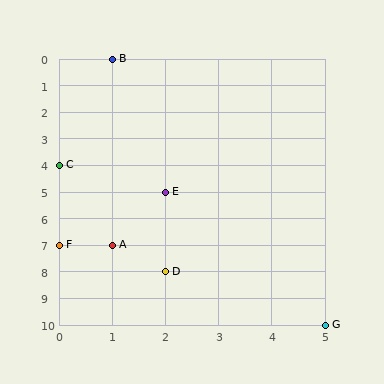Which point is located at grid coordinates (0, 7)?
Point F is at (0, 7).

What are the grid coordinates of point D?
Point D is at grid coordinates (2, 8).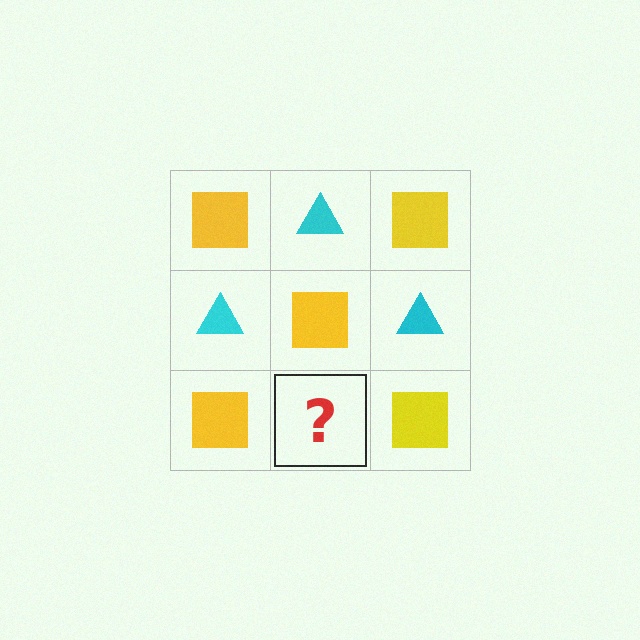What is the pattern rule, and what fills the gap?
The rule is that it alternates yellow square and cyan triangle in a checkerboard pattern. The gap should be filled with a cyan triangle.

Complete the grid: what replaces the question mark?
The question mark should be replaced with a cyan triangle.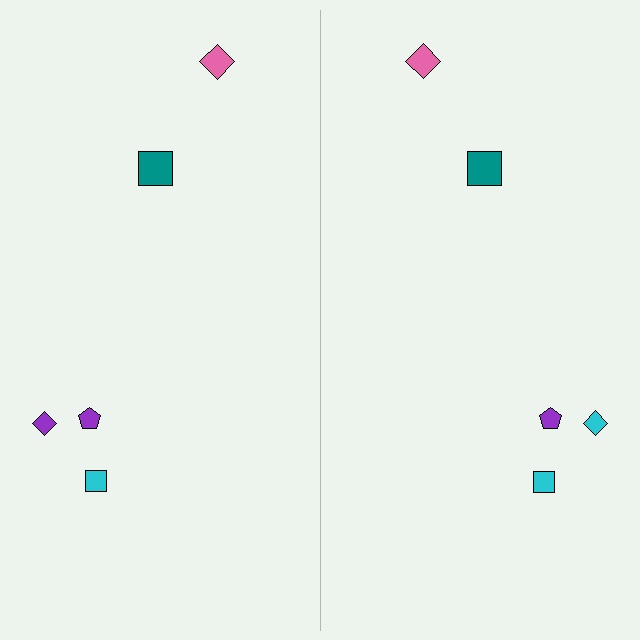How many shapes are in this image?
There are 10 shapes in this image.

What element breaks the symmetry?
The cyan diamond on the right side breaks the symmetry — its mirror counterpart is purple.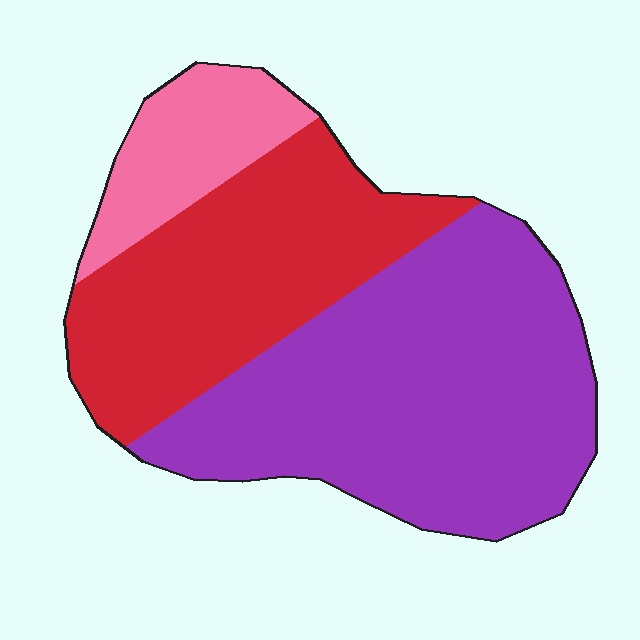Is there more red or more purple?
Purple.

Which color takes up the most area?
Purple, at roughly 50%.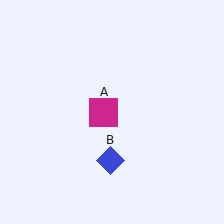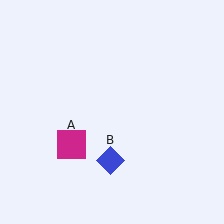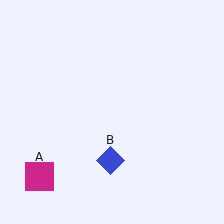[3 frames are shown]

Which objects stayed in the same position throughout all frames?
Blue diamond (object B) remained stationary.